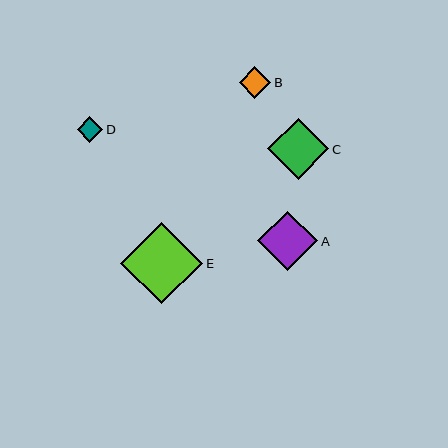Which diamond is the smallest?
Diamond D is the smallest with a size of approximately 25 pixels.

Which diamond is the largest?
Diamond E is the largest with a size of approximately 82 pixels.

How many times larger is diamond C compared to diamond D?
Diamond C is approximately 2.4 times the size of diamond D.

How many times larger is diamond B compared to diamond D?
Diamond B is approximately 1.2 times the size of diamond D.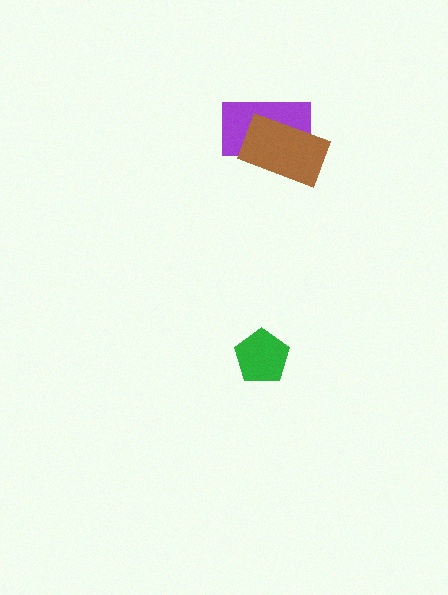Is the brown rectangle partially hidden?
No, no other shape covers it.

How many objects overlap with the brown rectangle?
1 object overlaps with the brown rectangle.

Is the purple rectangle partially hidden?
Yes, it is partially covered by another shape.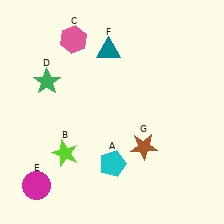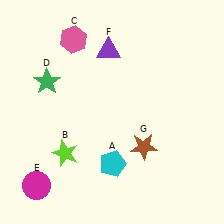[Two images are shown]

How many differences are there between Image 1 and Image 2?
There is 1 difference between the two images.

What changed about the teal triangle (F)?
In Image 1, F is teal. In Image 2, it changed to purple.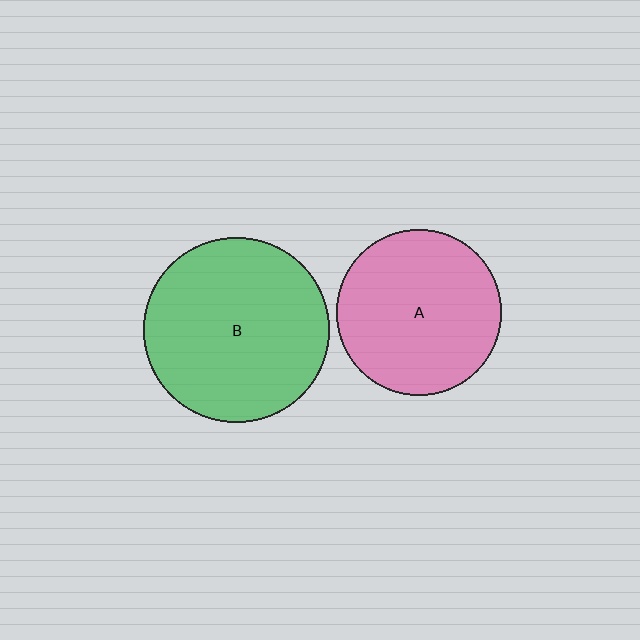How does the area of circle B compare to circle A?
Approximately 1.3 times.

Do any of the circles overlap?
No, none of the circles overlap.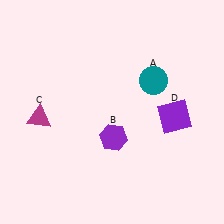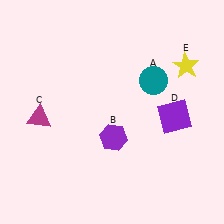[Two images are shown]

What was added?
A yellow star (E) was added in Image 2.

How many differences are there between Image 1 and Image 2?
There is 1 difference between the two images.